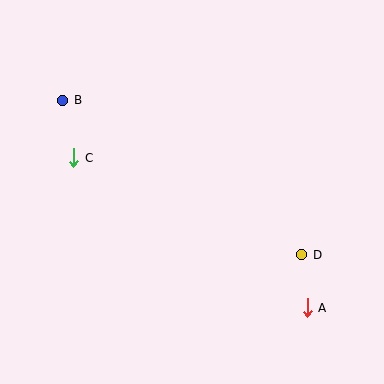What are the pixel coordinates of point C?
Point C is at (74, 158).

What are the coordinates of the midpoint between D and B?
The midpoint between D and B is at (182, 177).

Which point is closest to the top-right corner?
Point D is closest to the top-right corner.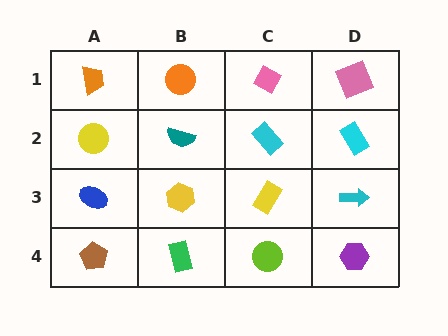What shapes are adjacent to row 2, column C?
A pink diamond (row 1, column C), a yellow rectangle (row 3, column C), a teal semicircle (row 2, column B), a cyan rectangle (row 2, column D).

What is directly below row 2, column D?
A cyan arrow.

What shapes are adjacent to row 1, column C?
A cyan rectangle (row 2, column C), an orange circle (row 1, column B), a pink square (row 1, column D).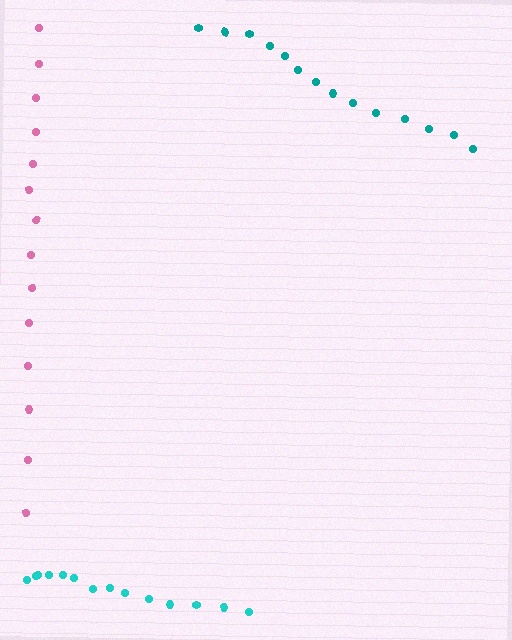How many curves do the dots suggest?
There are 3 distinct paths.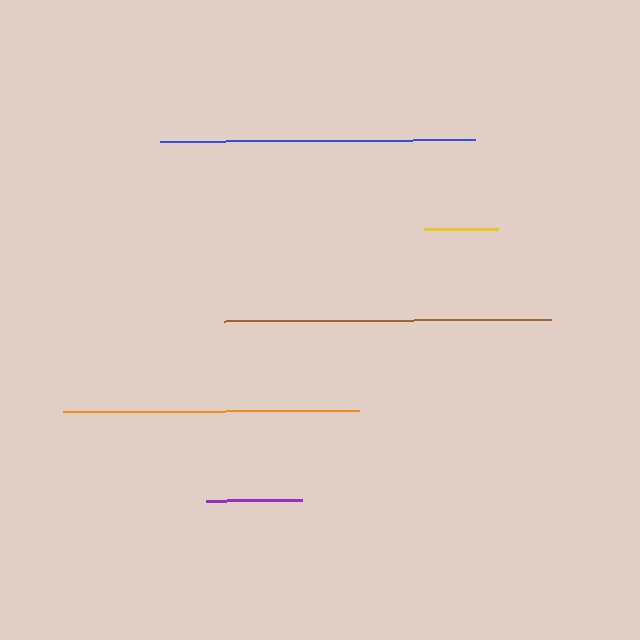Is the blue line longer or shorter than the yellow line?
The blue line is longer than the yellow line.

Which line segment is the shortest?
The yellow line is the shortest at approximately 74 pixels.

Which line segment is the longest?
The brown line is the longest at approximately 327 pixels.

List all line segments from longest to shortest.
From longest to shortest: brown, blue, orange, purple, yellow.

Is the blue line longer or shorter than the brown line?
The brown line is longer than the blue line.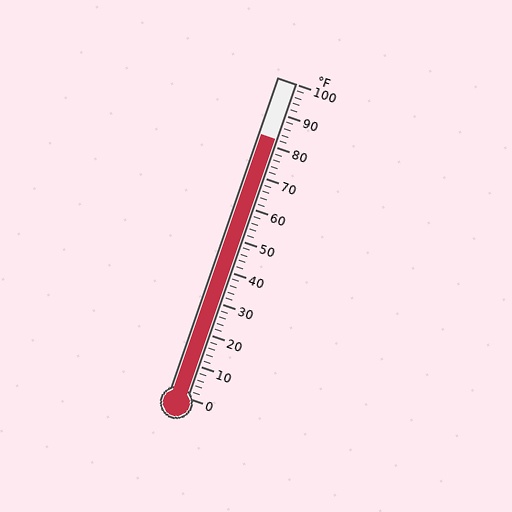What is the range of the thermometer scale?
The thermometer scale ranges from 0°F to 100°F.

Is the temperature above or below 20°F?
The temperature is above 20°F.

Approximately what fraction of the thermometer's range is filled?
The thermometer is filled to approximately 80% of its range.